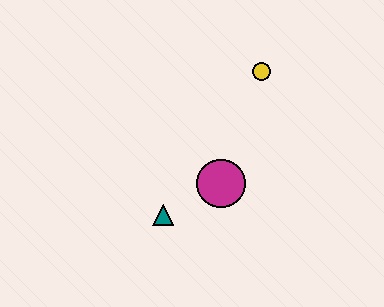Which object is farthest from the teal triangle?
The yellow circle is farthest from the teal triangle.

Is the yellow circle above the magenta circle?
Yes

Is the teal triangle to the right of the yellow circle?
No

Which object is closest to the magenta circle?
The teal triangle is closest to the magenta circle.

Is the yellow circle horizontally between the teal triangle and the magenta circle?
No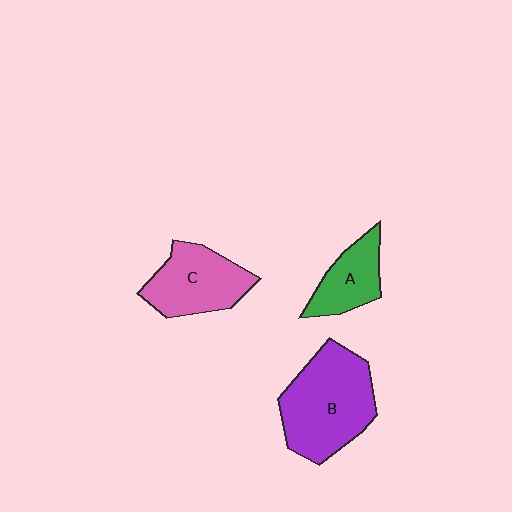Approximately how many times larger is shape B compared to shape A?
Approximately 2.0 times.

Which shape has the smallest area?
Shape A (green).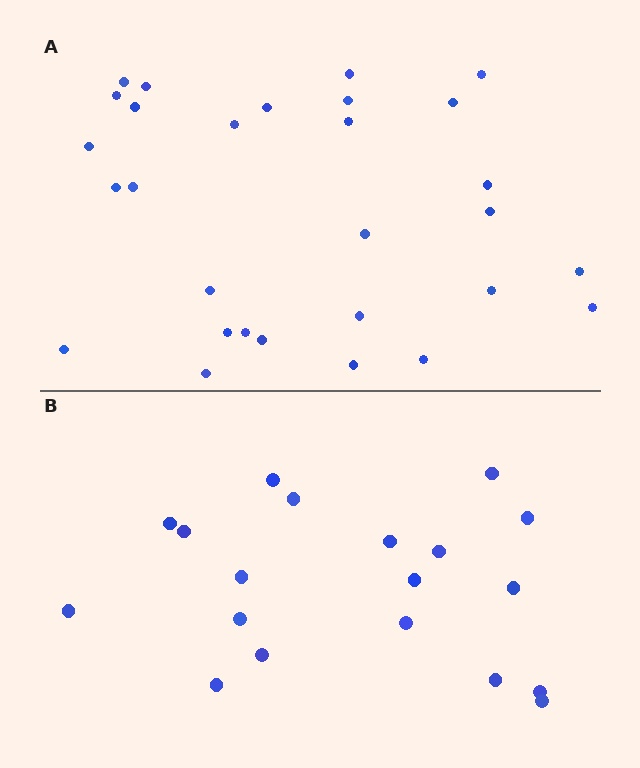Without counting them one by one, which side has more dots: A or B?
Region A (the top region) has more dots.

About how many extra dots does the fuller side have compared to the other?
Region A has roughly 10 or so more dots than region B.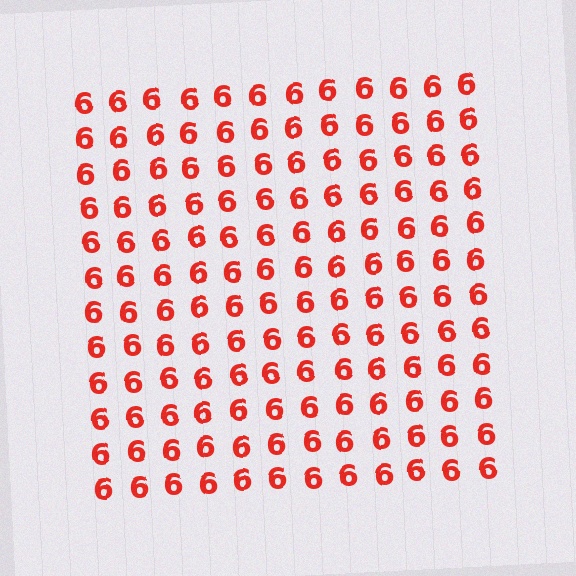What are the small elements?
The small elements are digit 6's.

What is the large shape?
The large shape is a square.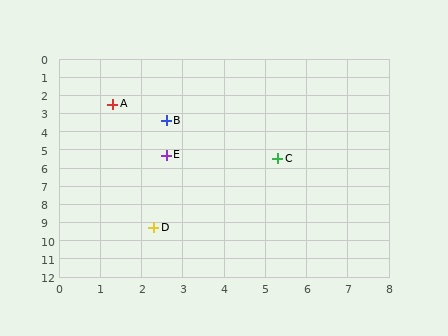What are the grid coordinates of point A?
Point A is at approximately (1.3, 2.5).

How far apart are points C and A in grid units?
Points C and A are about 5.0 grid units apart.